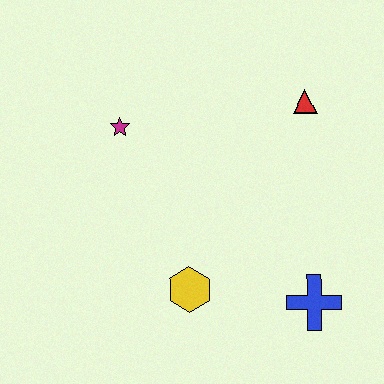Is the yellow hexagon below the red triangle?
Yes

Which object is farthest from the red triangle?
The yellow hexagon is farthest from the red triangle.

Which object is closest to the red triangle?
The magenta star is closest to the red triangle.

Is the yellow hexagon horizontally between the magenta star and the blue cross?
Yes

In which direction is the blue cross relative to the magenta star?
The blue cross is to the right of the magenta star.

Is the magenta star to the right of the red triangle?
No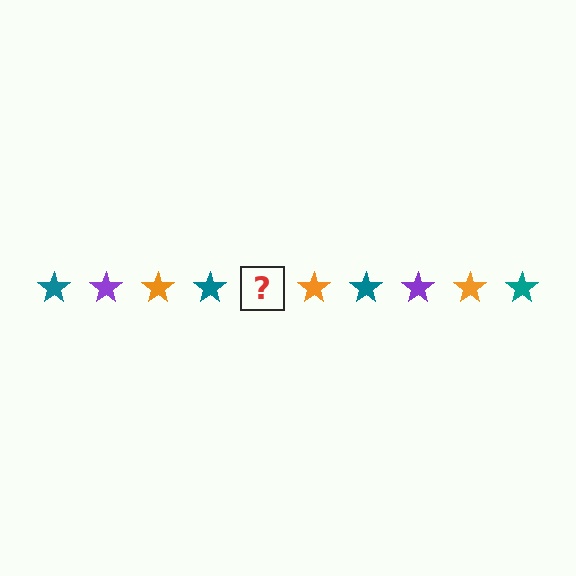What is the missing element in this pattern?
The missing element is a purple star.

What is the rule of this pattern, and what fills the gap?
The rule is that the pattern cycles through teal, purple, orange stars. The gap should be filled with a purple star.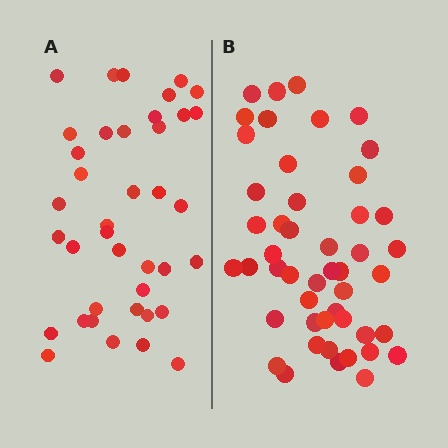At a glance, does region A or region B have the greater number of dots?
Region B (the right region) has more dots.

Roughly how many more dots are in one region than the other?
Region B has roughly 8 or so more dots than region A.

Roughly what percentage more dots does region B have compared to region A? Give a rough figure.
About 25% more.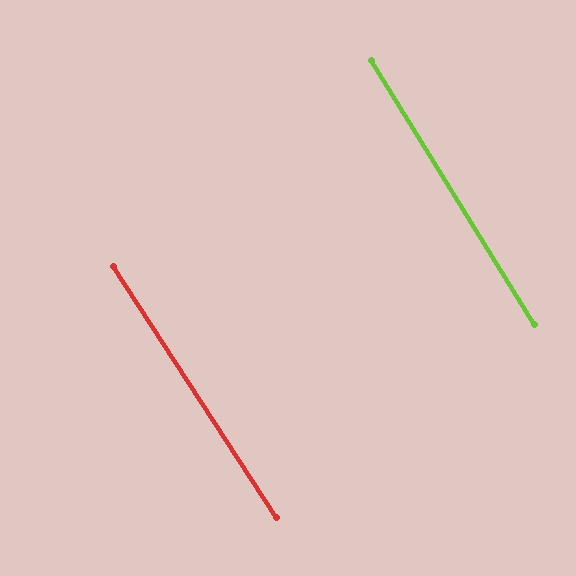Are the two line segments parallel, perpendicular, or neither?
Parallel — their directions differ by only 1.4°.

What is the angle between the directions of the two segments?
Approximately 1 degree.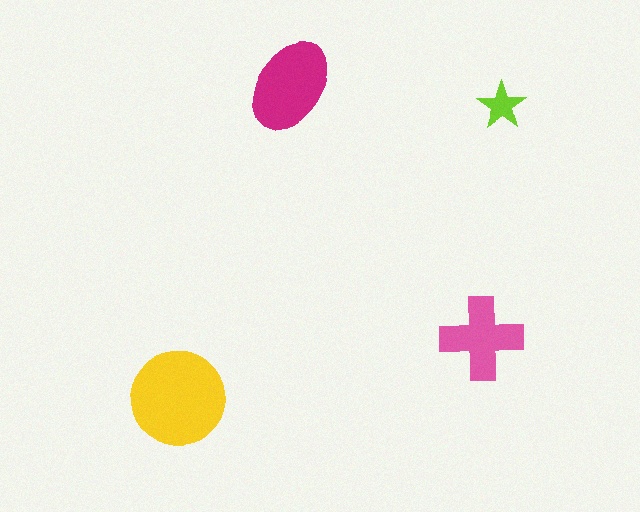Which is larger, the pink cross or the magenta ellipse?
The magenta ellipse.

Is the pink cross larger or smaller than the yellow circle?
Smaller.